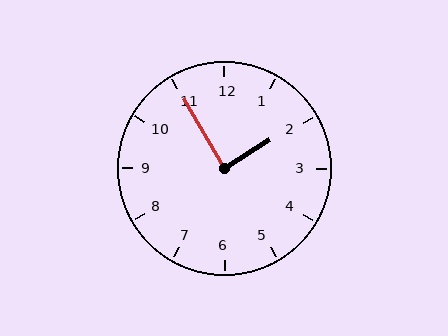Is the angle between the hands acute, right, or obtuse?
It is right.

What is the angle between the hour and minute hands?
Approximately 88 degrees.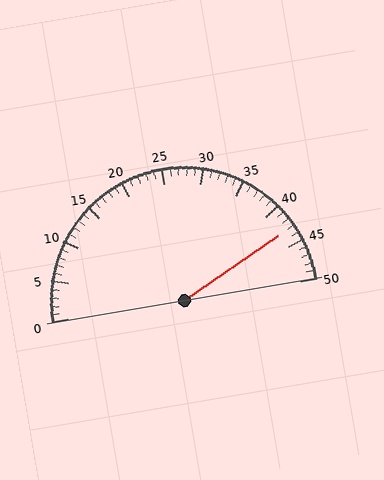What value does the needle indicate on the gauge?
The needle indicates approximately 43.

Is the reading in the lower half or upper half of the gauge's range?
The reading is in the upper half of the range (0 to 50).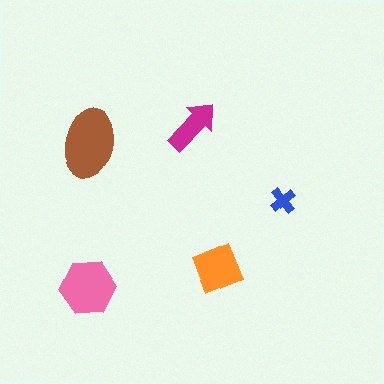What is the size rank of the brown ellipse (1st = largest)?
1st.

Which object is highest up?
The magenta arrow is topmost.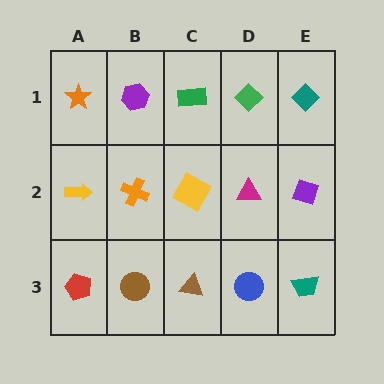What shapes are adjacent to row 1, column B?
An orange cross (row 2, column B), an orange star (row 1, column A), a green rectangle (row 1, column C).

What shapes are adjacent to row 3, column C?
A yellow square (row 2, column C), a brown circle (row 3, column B), a blue circle (row 3, column D).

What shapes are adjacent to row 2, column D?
A green diamond (row 1, column D), a blue circle (row 3, column D), a yellow square (row 2, column C), a purple diamond (row 2, column E).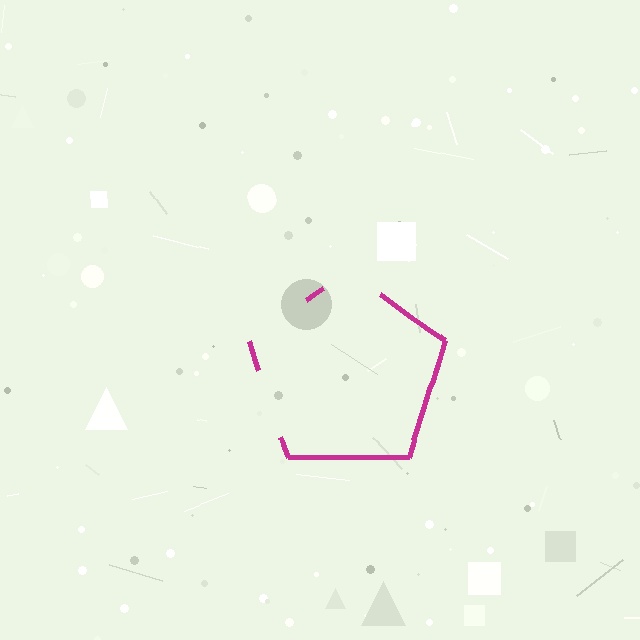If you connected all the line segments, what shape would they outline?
They would outline a pentagon.